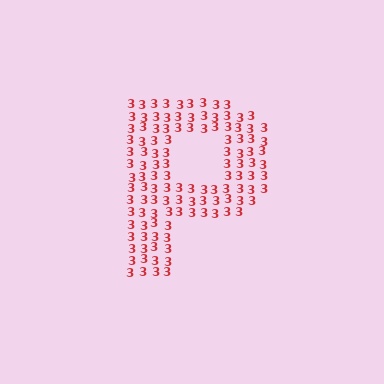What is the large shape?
The large shape is the letter P.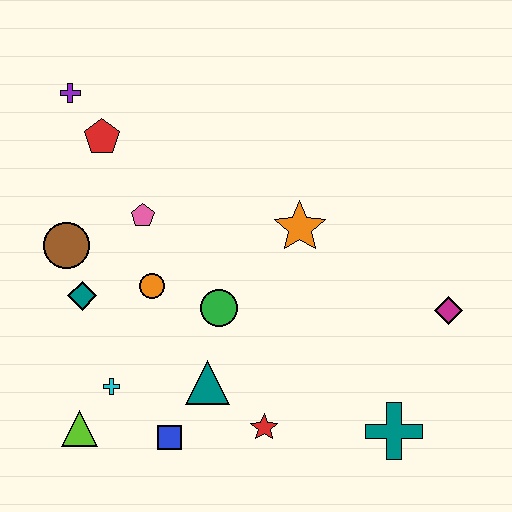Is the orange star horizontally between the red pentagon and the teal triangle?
No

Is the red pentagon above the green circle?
Yes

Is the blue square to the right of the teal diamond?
Yes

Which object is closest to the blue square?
The teal triangle is closest to the blue square.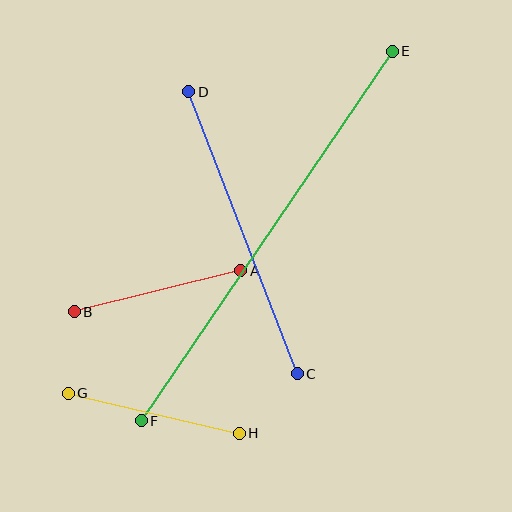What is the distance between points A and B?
The distance is approximately 171 pixels.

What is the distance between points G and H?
The distance is approximately 175 pixels.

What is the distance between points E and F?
The distance is approximately 447 pixels.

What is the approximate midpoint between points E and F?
The midpoint is at approximately (267, 236) pixels.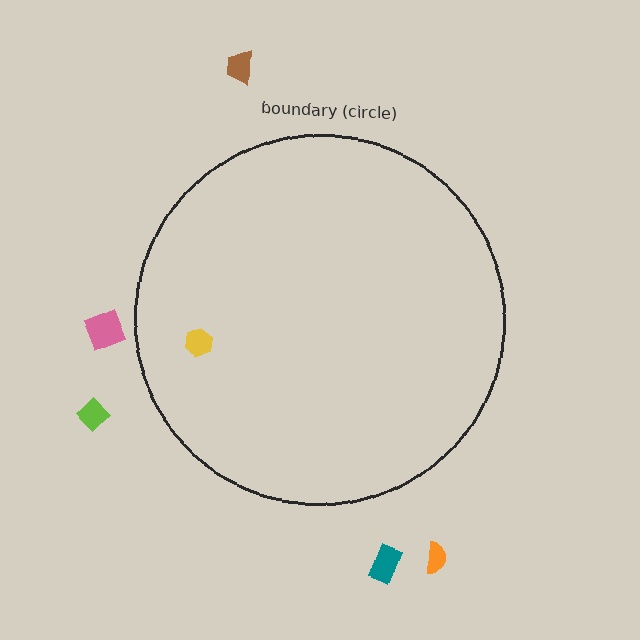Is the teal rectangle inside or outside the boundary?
Outside.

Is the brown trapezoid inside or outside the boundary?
Outside.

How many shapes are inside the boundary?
1 inside, 5 outside.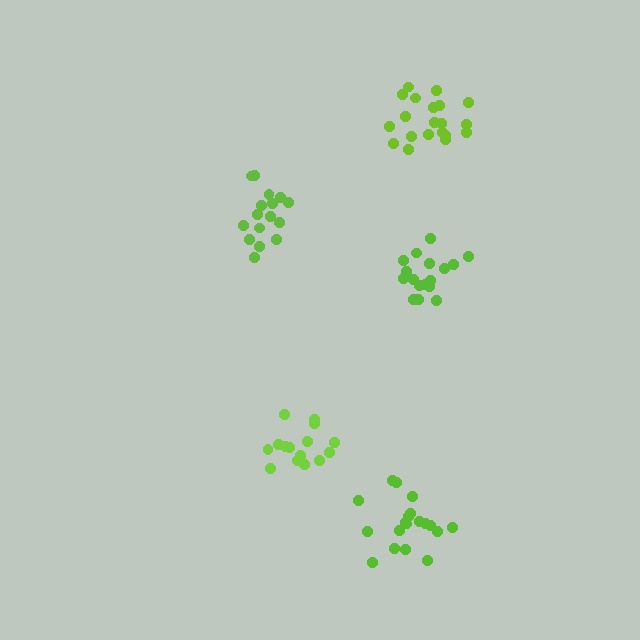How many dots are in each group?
Group 1: 20 dots, Group 2: 19 dots, Group 3: 17 dots, Group 4: 15 dots, Group 5: 17 dots (88 total).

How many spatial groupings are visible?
There are 5 spatial groupings.